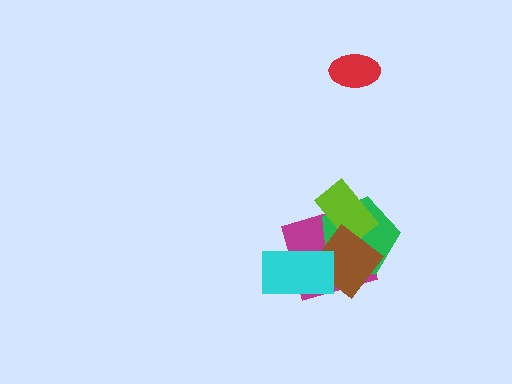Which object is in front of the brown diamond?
The cyan rectangle is in front of the brown diamond.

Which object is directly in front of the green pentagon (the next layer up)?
The lime rectangle is directly in front of the green pentagon.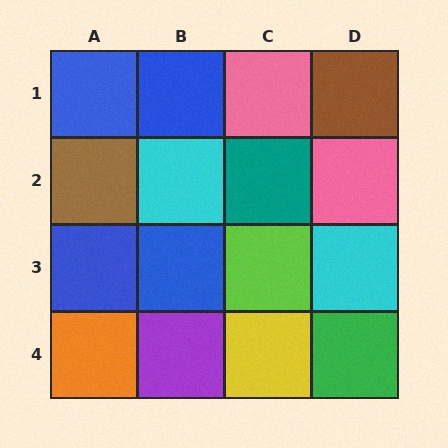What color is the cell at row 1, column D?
Brown.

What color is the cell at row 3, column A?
Blue.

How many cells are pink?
2 cells are pink.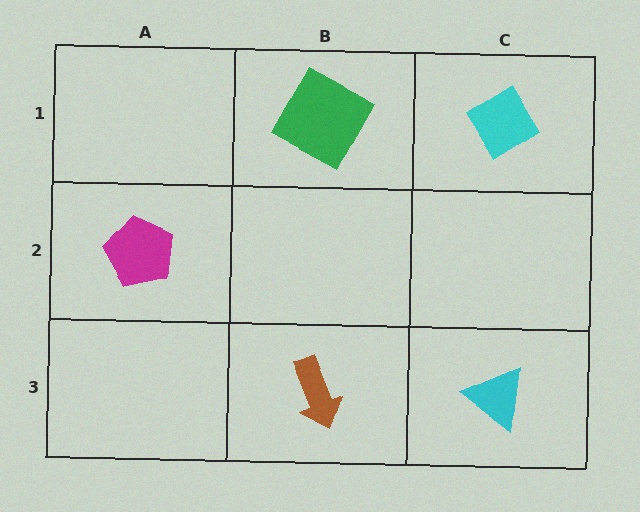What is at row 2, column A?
A magenta pentagon.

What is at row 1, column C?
A cyan diamond.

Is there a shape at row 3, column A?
No, that cell is empty.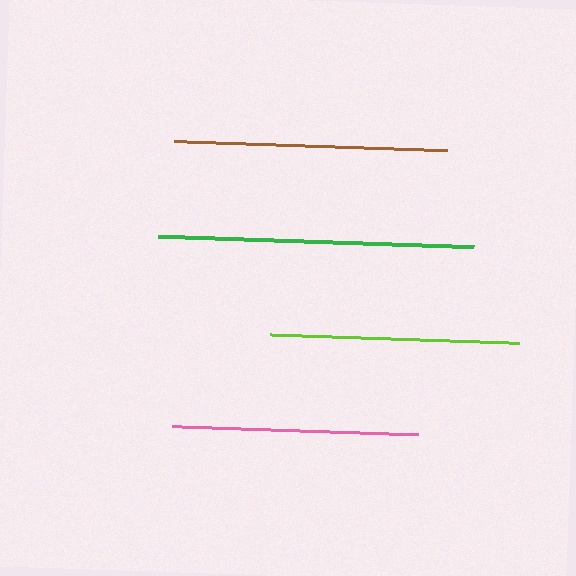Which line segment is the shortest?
The pink line is the shortest at approximately 246 pixels.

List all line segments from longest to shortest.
From longest to shortest: green, brown, lime, pink.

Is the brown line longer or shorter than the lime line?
The brown line is longer than the lime line.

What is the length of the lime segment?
The lime segment is approximately 249 pixels long.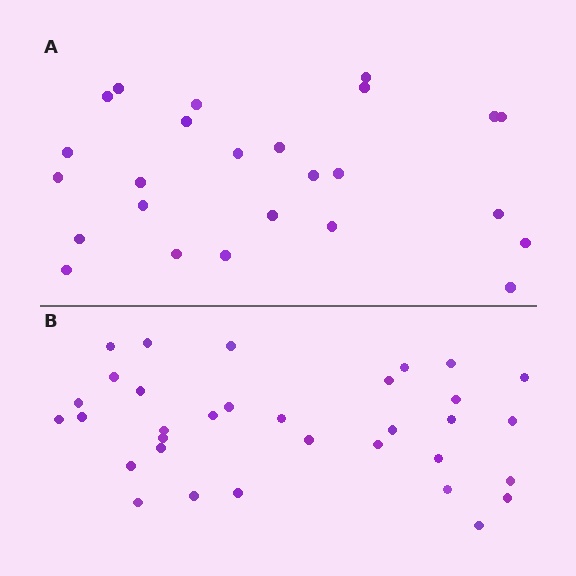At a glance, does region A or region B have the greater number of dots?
Region B (the bottom region) has more dots.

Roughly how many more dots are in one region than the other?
Region B has roughly 8 or so more dots than region A.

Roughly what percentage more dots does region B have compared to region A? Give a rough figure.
About 30% more.